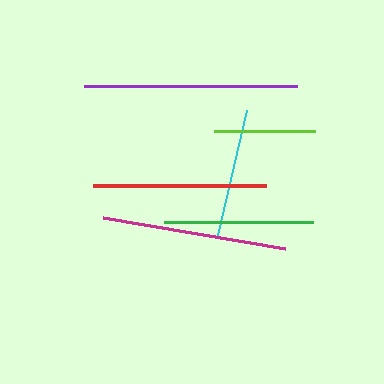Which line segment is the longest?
The purple line is the longest at approximately 213 pixels.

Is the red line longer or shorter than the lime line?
The red line is longer than the lime line.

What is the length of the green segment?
The green segment is approximately 148 pixels long.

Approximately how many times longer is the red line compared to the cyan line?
The red line is approximately 1.3 times the length of the cyan line.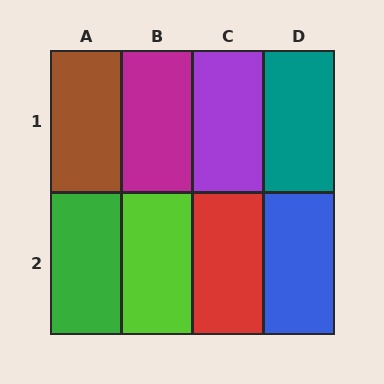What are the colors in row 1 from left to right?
Brown, magenta, purple, teal.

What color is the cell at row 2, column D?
Blue.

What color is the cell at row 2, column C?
Red.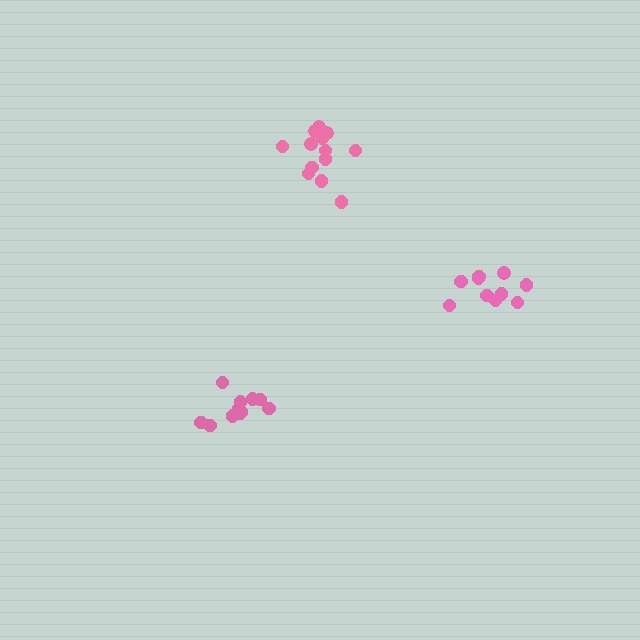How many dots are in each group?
Group 1: 11 dots, Group 2: 13 dots, Group 3: 10 dots (34 total).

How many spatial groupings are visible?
There are 3 spatial groupings.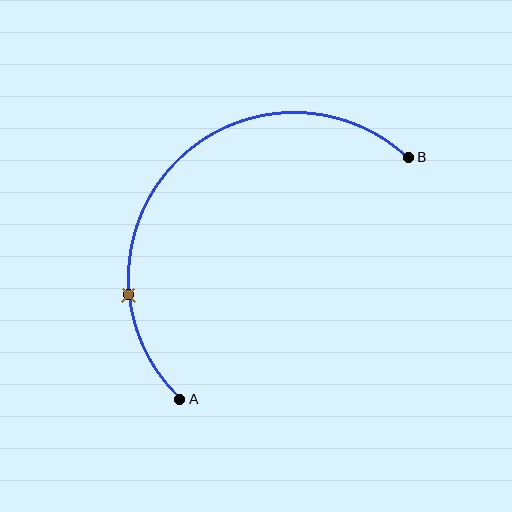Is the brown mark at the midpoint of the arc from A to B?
No. The brown mark lies on the arc but is closer to endpoint A. The arc midpoint would be at the point on the curve equidistant along the arc from both A and B.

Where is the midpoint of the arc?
The arc midpoint is the point on the curve farthest from the straight line joining A and B. It sits above and to the left of that line.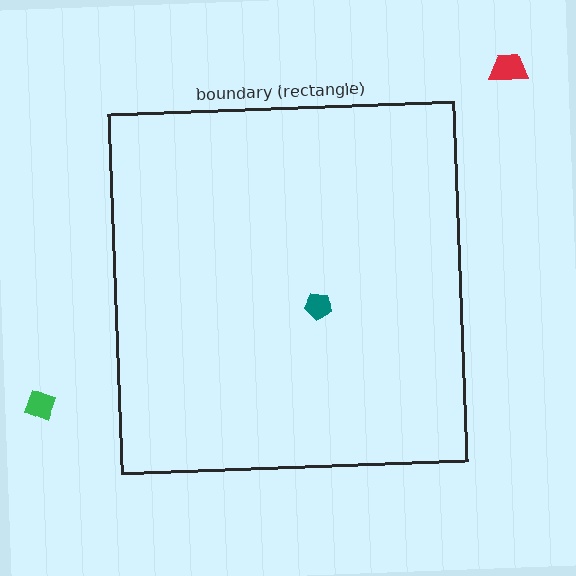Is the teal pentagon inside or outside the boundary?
Inside.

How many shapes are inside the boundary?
1 inside, 2 outside.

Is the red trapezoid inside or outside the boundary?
Outside.